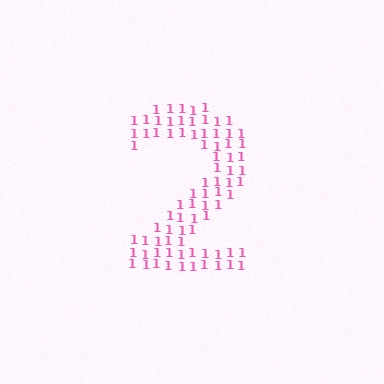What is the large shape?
The large shape is the digit 2.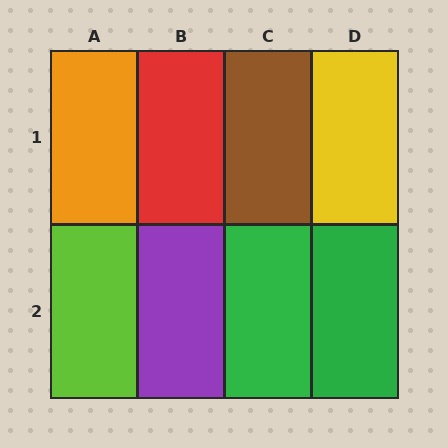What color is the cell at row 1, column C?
Brown.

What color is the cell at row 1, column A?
Orange.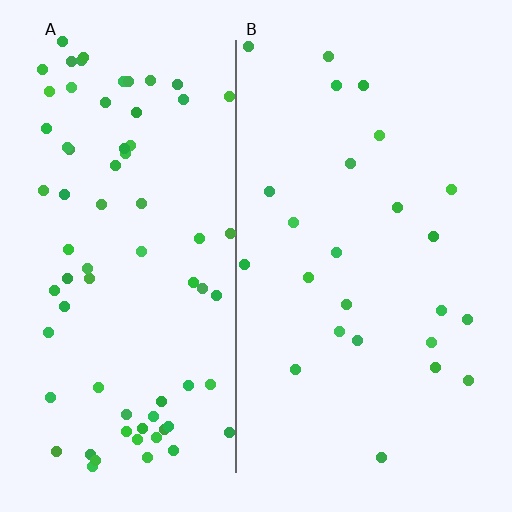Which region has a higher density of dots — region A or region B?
A (the left).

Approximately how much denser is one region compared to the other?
Approximately 3.0× — region A over region B.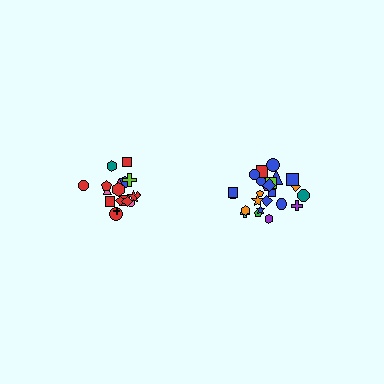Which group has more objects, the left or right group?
The right group.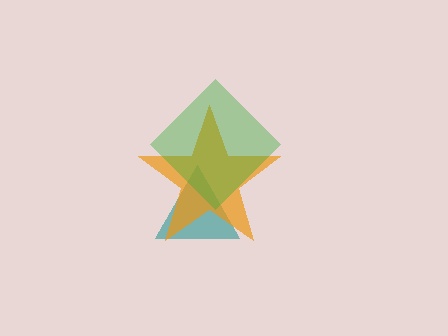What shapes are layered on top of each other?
The layered shapes are: a teal triangle, an orange star, a green diamond.